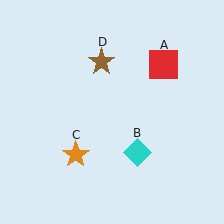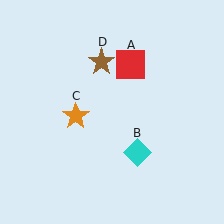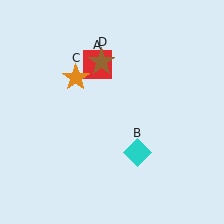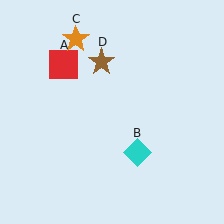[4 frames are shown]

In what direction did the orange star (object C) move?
The orange star (object C) moved up.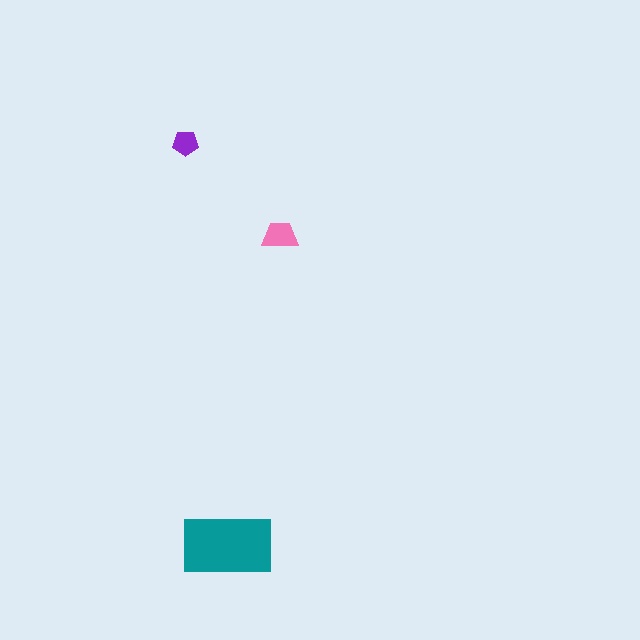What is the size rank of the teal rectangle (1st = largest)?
1st.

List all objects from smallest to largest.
The purple pentagon, the pink trapezoid, the teal rectangle.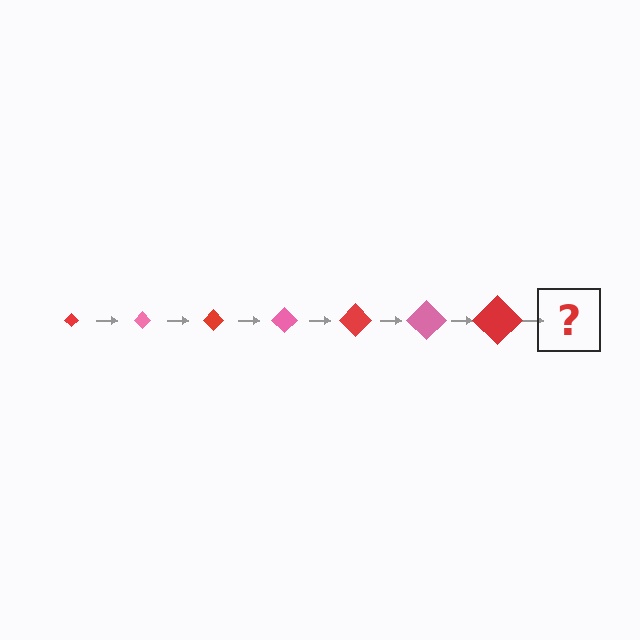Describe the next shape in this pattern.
It should be a pink diamond, larger than the previous one.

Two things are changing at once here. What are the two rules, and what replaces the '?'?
The two rules are that the diamond grows larger each step and the color cycles through red and pink. The '?' should be a pink diamond, larger than the previous one.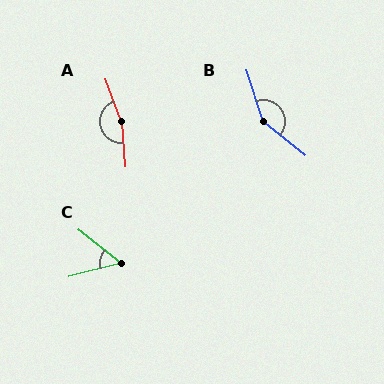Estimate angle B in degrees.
Approximately 147 degrees.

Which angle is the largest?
A, at approximately 164 degrees.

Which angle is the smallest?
C, at approximately 53 degrees.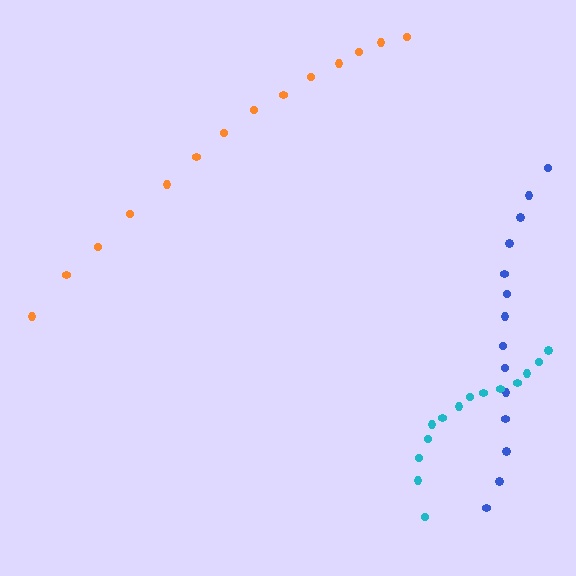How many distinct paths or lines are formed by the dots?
There are 3 distinct paths.